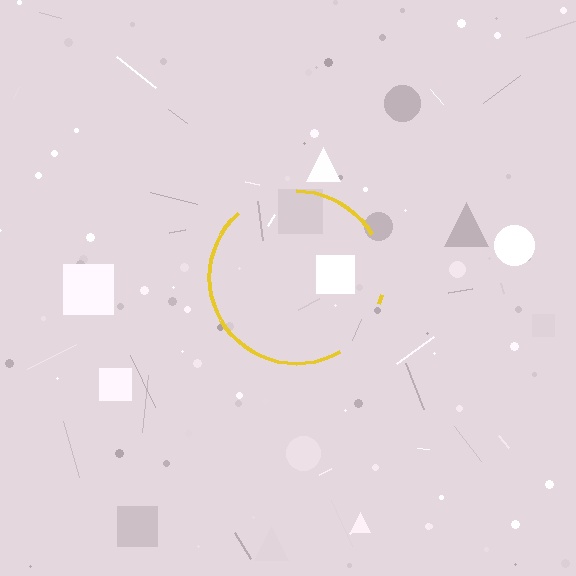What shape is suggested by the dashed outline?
The dashed outline suggests a circle.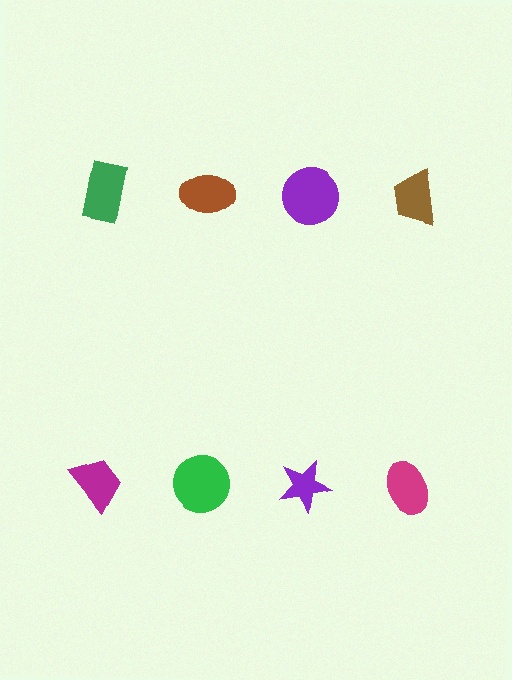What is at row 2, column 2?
A green circle.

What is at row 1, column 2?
A brown ellipse.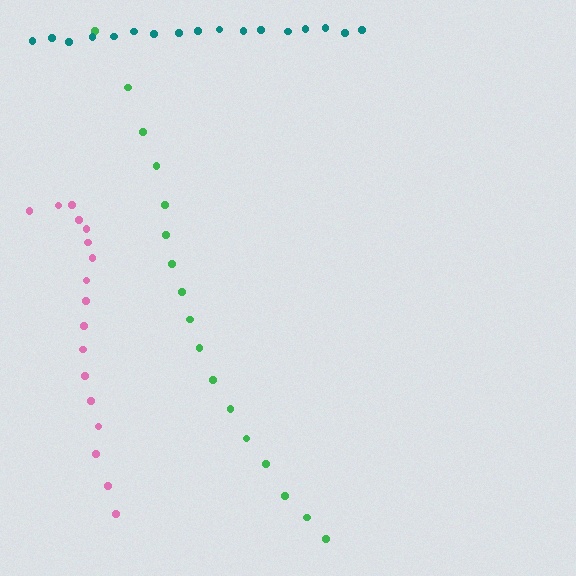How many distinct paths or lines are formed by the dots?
There are 3 distinct paths.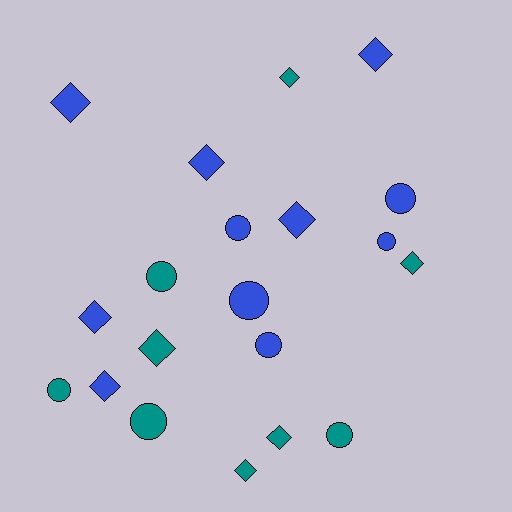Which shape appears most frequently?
Diamond, with 11 objects.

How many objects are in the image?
There are 20 objects.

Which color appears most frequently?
Blue, with 11 objects.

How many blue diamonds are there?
There are 6 blue diamonds.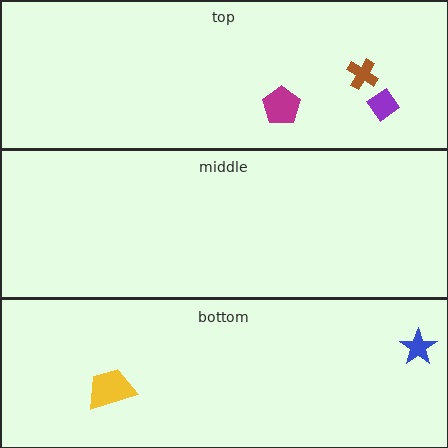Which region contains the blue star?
The bottom region.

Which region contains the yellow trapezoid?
The bottom region.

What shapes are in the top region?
The brown cross, the purple diamond, the magenta pentagon.